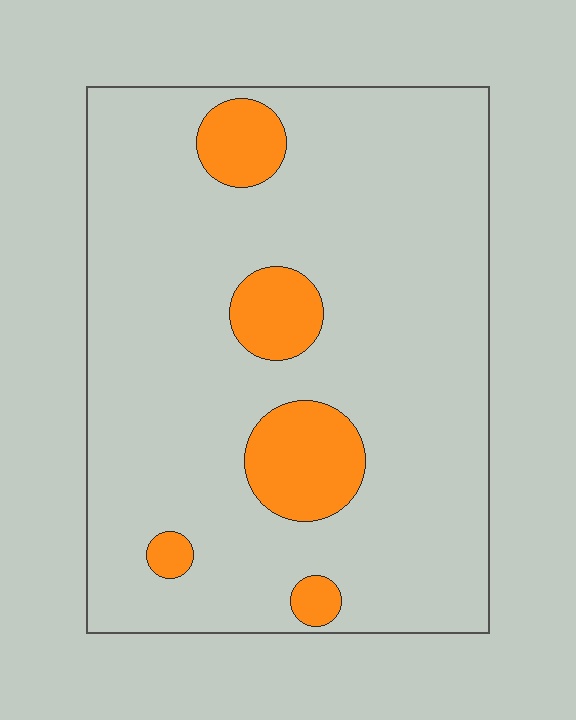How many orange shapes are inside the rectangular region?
5.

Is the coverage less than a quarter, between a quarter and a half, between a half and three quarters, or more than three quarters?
Less than a quarter.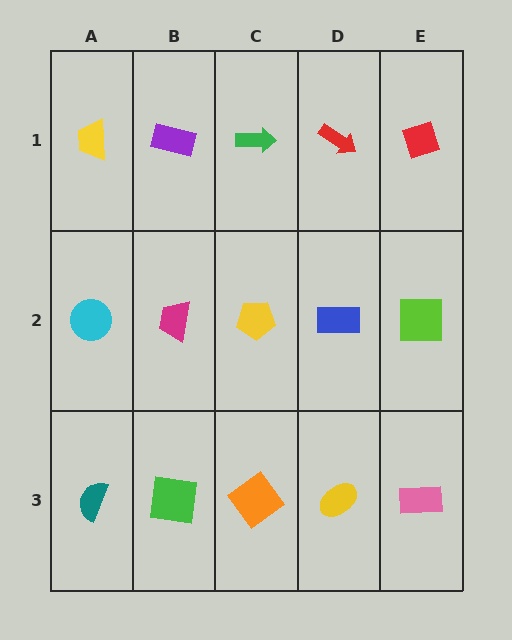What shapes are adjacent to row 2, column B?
A purple rectangle (row 1, column B), a green square (row 3, column B), a cyan circle (row 2, column A), a yellow pentagon (row 2, column C).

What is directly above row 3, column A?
A cyan circle.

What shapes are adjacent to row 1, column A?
A cyan circle (row 2, column A), a purple rectangle (row 1, column B).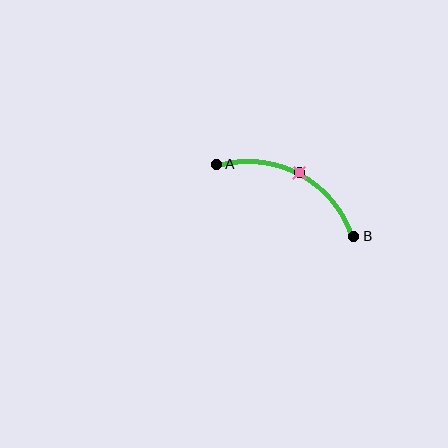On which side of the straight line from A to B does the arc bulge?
The arc bulges above the straight line connecting A and B.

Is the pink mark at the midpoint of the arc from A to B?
Yes. The pink mark lies on the arc at equal arc-length from both A and B — it is the arc midpoint.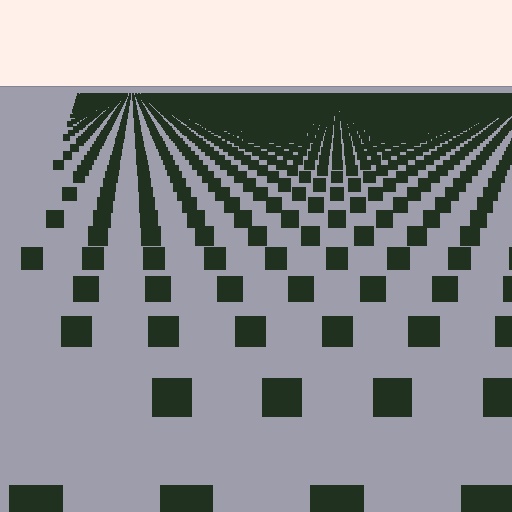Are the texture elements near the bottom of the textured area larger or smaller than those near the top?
Larger. Near the bottom, elements are closer to the viewer and appear at a bigger on-screen size.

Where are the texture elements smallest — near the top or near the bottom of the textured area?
Near the top.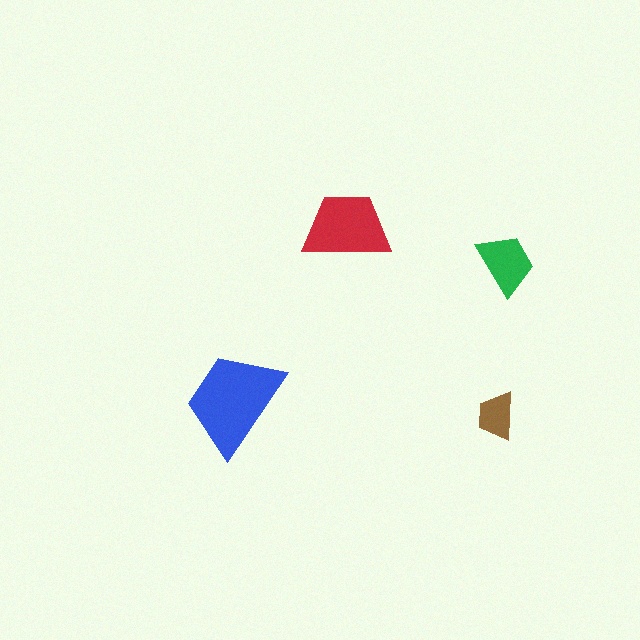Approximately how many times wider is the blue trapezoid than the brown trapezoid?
About 2 times wider.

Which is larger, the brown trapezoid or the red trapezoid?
The red one.